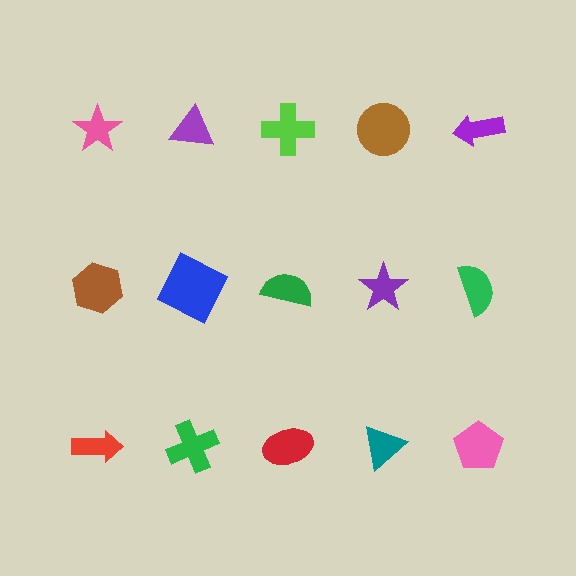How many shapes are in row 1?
5 shapes.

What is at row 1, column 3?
A lime cross.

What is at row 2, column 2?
A blue square.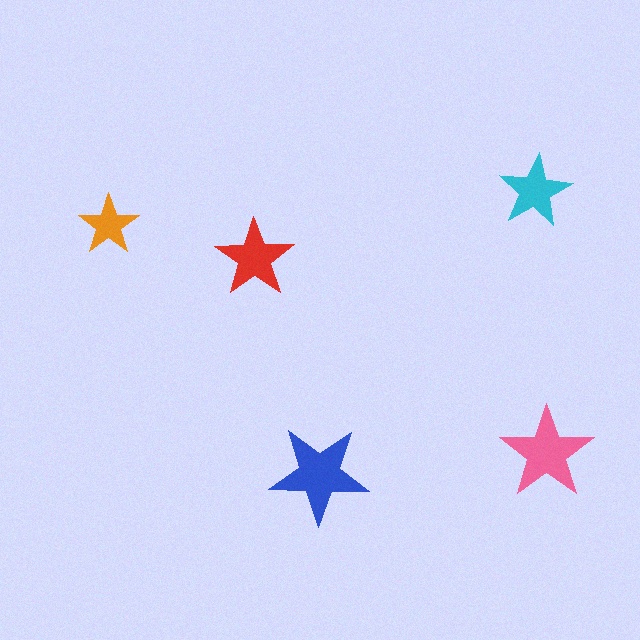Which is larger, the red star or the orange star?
The red one.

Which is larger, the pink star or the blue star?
The blue one.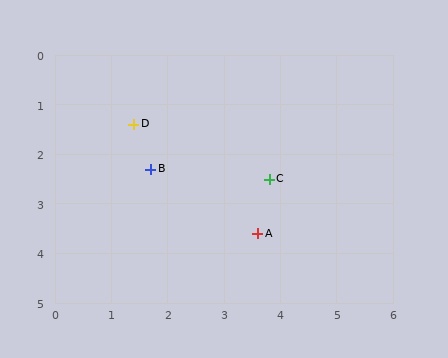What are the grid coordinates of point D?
Point D is at approximately (1.4, 1.4).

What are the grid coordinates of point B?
Point B is at approximately (1.7, 2.3).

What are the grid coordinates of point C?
Point C is at approximately (3.8, 2.5).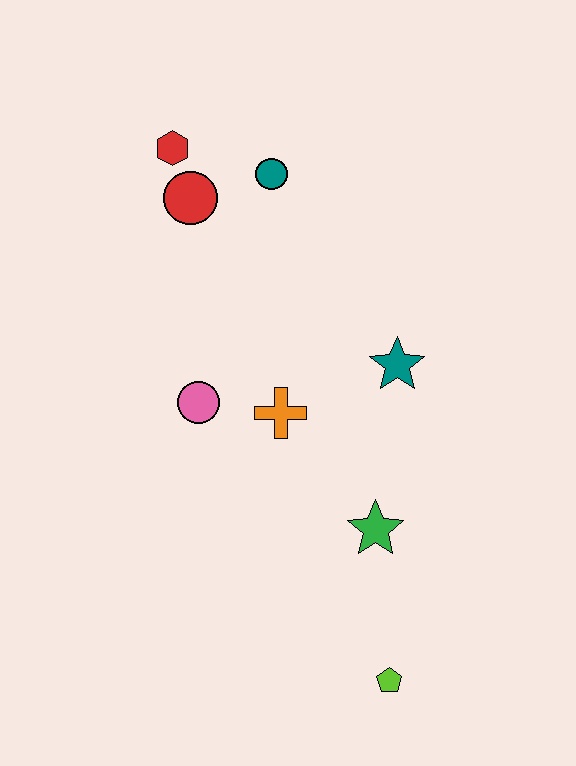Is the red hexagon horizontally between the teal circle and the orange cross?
No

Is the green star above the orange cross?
No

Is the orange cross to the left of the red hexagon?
No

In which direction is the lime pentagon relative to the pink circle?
The lime pentagon is below the pink circle.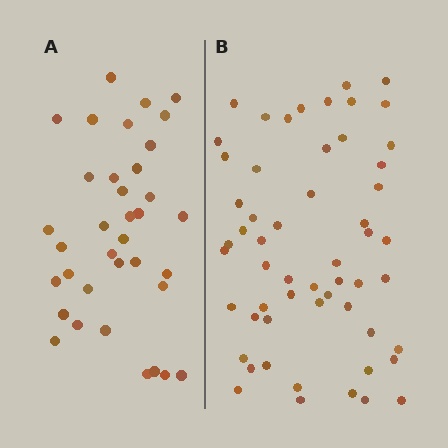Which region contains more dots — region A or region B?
Region B (the right region) has more dots.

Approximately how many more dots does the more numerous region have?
Region B has approximately 20 more dots than region A.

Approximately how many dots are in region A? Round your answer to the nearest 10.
About 40 dots. (The exact count is 36, which rounds to 40.)